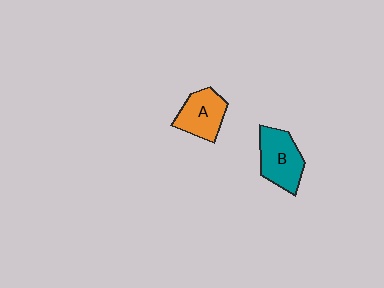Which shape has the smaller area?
Shape A (orange).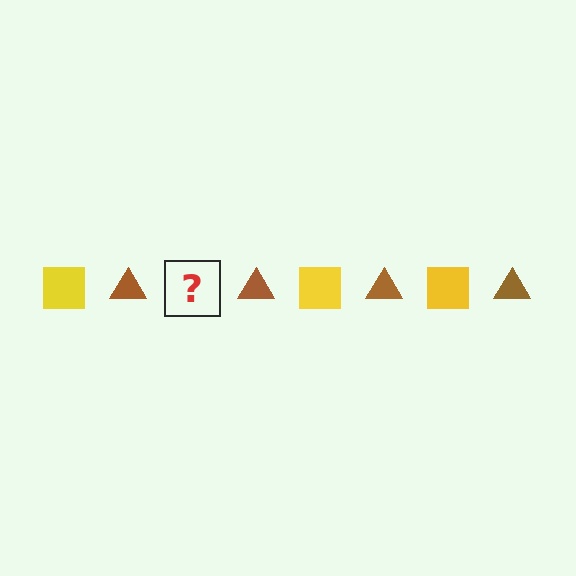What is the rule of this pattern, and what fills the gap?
The rule is that the pattern alternates between yellow square and brown triangle. The gap should be filled with a yellow square.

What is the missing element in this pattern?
The missing element is a yellow square.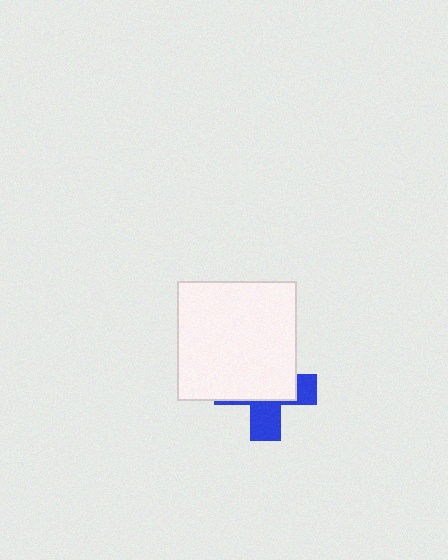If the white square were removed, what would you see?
You would see the complete blue cross.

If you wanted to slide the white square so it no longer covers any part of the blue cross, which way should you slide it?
Slide it up — that is the most direct way to separate the two shapes.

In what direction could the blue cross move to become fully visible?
The blue cross could move down. That would shift it out from behind the white square entirely.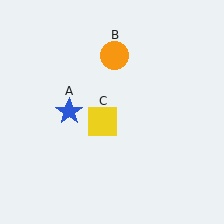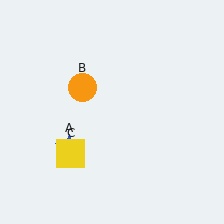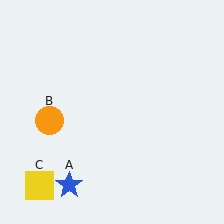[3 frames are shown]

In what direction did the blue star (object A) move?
The blue star (object A) moved down.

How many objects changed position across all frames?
3 objects changed position: blue star (object A), orange circle (object B), yellow square (object C).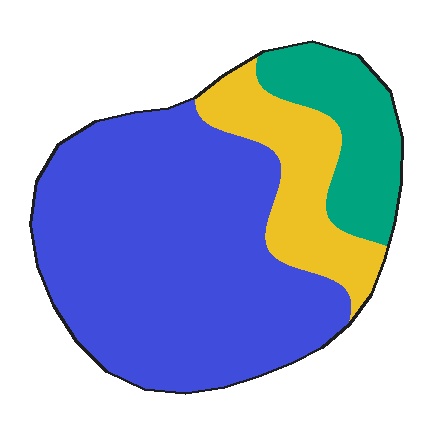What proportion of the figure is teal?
Teal covers about 15% of the figure.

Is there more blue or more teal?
Blue.